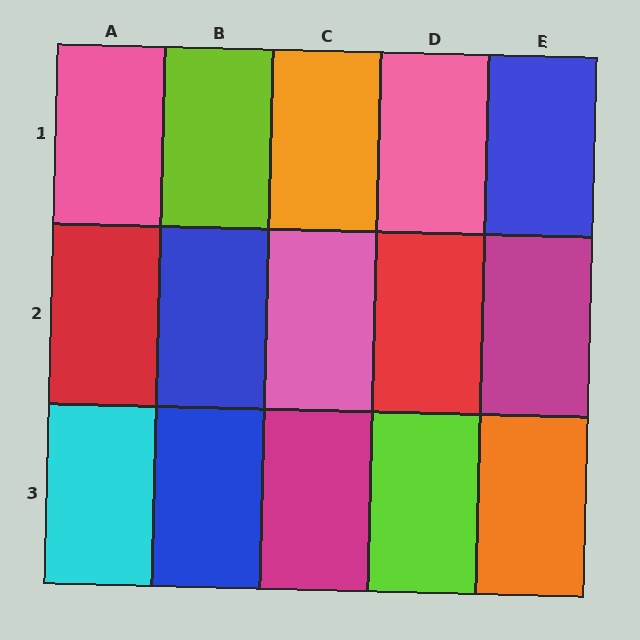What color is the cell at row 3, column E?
Orange.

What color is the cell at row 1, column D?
Pink.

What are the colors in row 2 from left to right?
Red, blue, pink, red, magenta.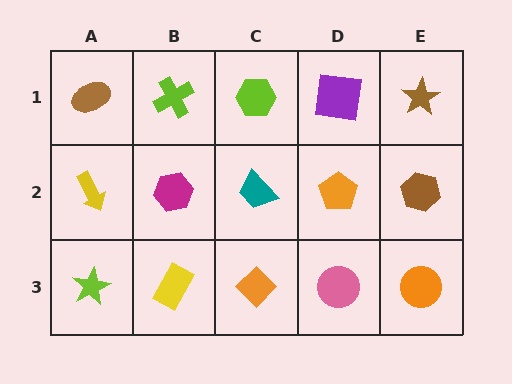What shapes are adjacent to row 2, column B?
A lime cross (row 1, column B), a yellow rectangle (row 3, column B), a yellow arrow (row 2, column A), a teal trapezoid (row 2, column C).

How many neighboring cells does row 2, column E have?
3.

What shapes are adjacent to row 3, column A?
A yellow arrow (row 2, column A), a yellow rectangle (row 3, column B).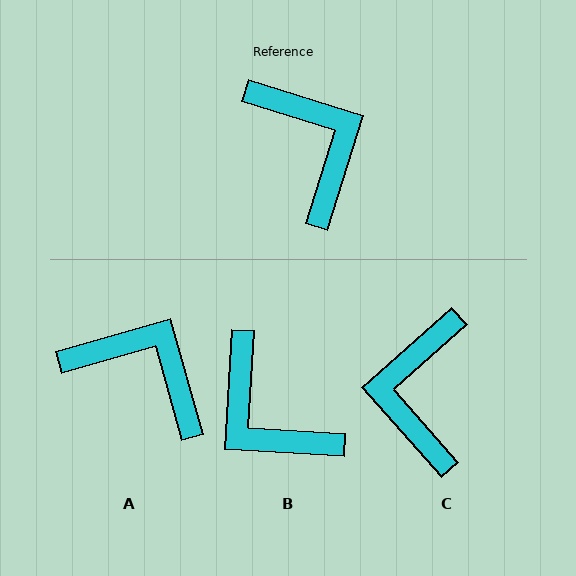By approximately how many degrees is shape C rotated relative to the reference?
Approximately 149 degrees counter-clockwise.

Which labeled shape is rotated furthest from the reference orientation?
B, about 166 degrees away.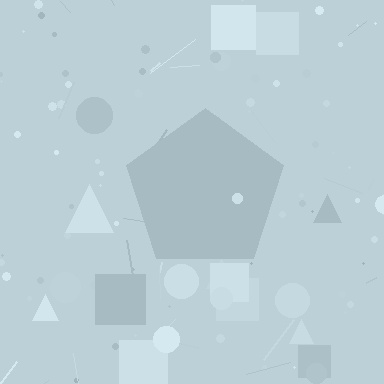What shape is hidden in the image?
A pentagon is hidden in the image.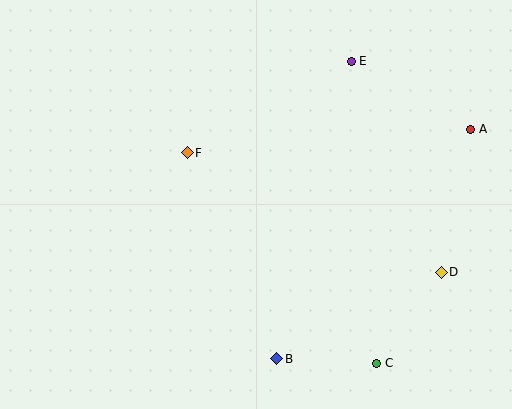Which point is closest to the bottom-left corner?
Point B is closest to the bottom-left corner.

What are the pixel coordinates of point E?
Point E is at (351, 61).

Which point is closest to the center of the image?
Point F at (187, 153) is closest to the center.